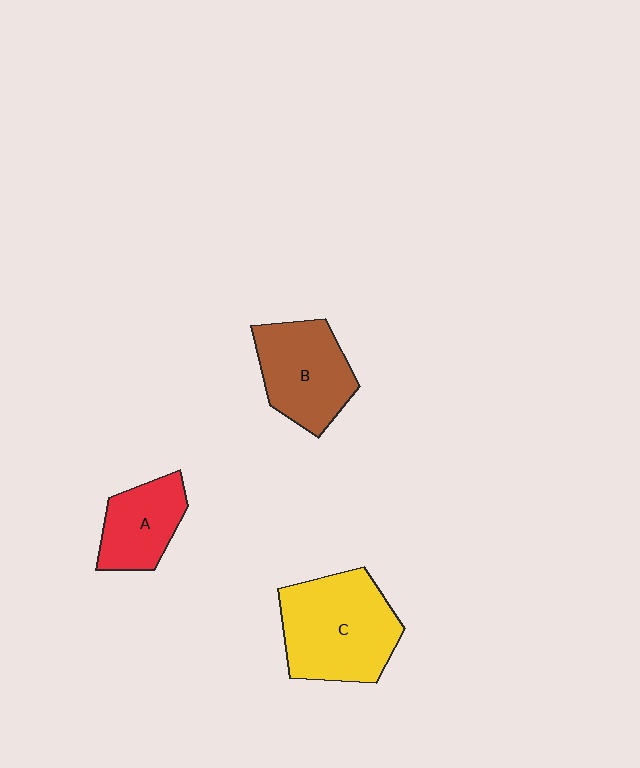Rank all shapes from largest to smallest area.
From largest to smallest: C (yellow), B (brown), A (red).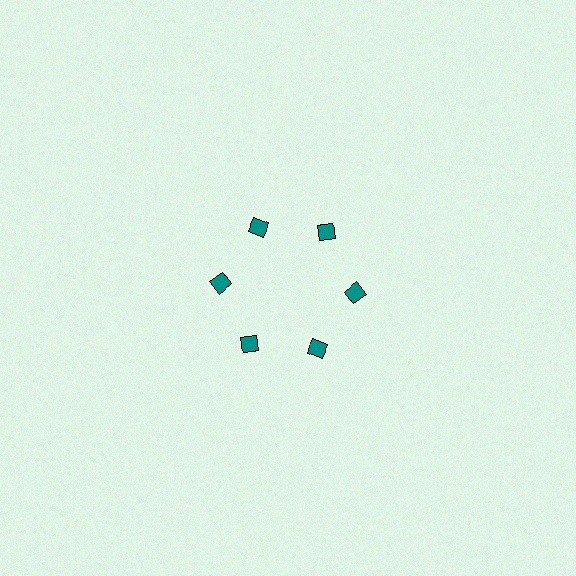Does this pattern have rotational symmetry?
Yes, this pattern has 6-fold rotational symmetry. It looks the same after rotating 60 degrees around the center.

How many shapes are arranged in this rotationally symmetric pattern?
There are 6 shapes, arranged in 6 groups of 1.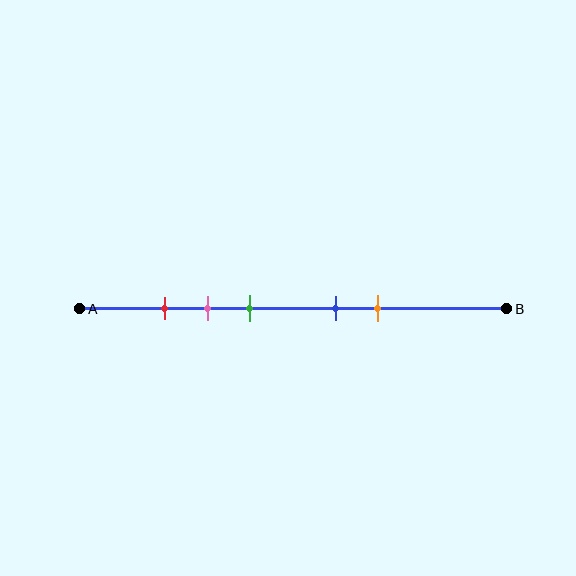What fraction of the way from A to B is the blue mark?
The blue mark is approximately 60% (0.6) of the way from A to B.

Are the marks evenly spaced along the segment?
No, the marks are not evenly spaced.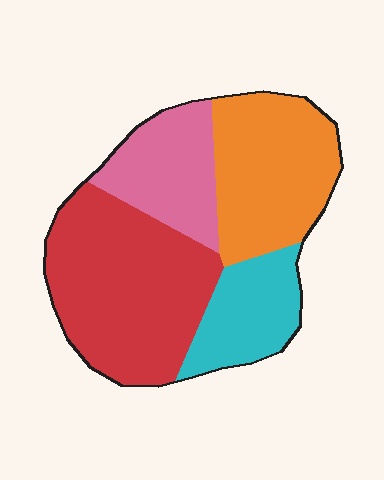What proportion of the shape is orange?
Orange takes up between a quarter and a half of the shape.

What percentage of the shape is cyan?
Cyan covers about 15% of the shape.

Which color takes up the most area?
Red, at roughly 40%.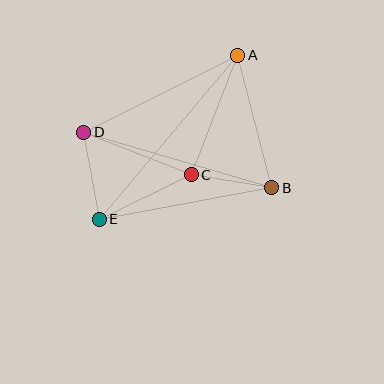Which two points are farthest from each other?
Points A and E are farthest from each other.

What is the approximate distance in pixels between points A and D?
The distance between A and D is approximately 172 pixels.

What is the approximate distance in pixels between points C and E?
The distance between C and E is approximately 102 pixels.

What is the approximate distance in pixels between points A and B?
The distance between A and B is approximately 137 pixels.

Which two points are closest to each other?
Points B and C are closest to each other.